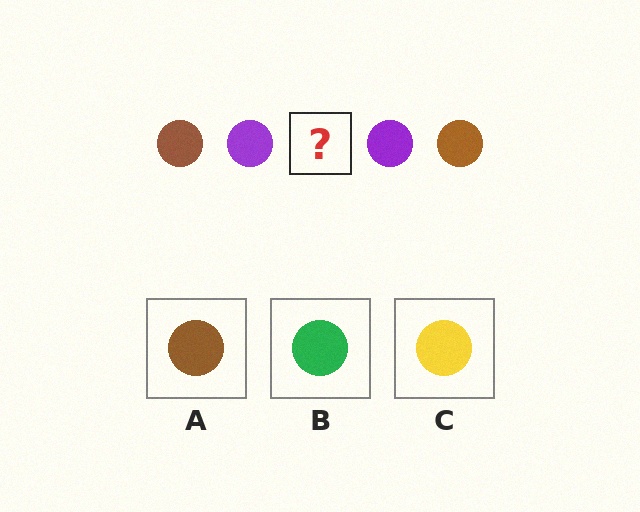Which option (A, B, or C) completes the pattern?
A.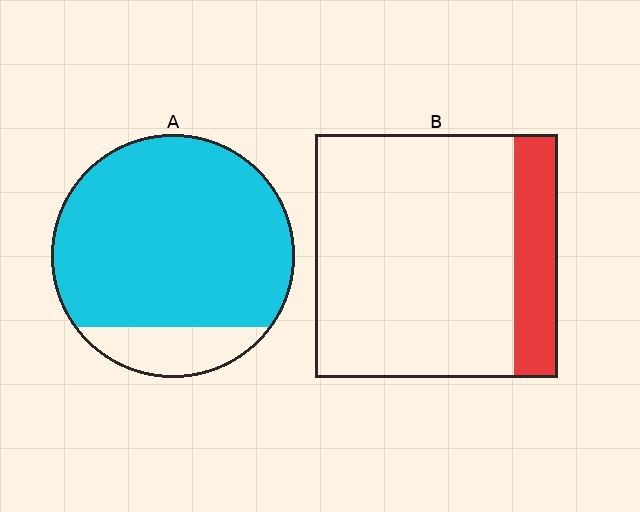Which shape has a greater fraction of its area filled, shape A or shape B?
Shape A.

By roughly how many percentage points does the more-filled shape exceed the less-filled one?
By roughly 65 percentage points (A over B).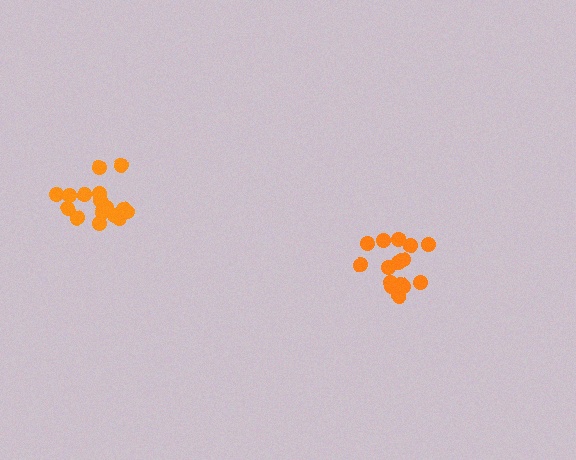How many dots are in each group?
Group 1: 16 dots, Group 2: 17 dots (33 total).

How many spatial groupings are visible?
There are 2 spatial groupings.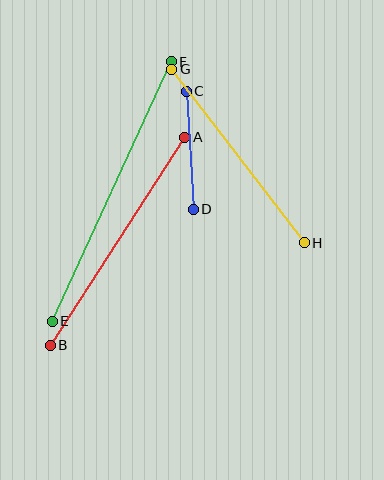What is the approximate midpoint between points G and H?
The midpoint is at approximately (238, 156) pixels.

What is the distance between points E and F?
The distance is approximately 286 pixels.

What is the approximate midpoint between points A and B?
The midpoint is at approximately (117, 241) pixels.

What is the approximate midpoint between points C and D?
The midpoint is at approximately (190, 150) pixels.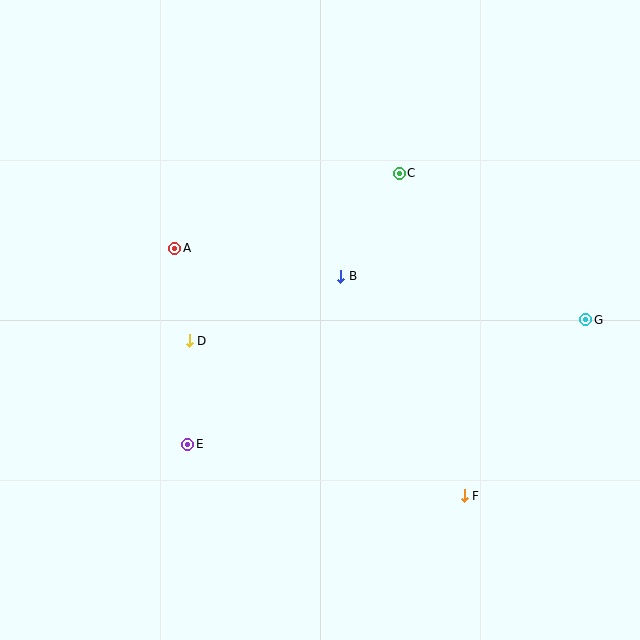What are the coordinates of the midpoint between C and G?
The midpoint between C and G is at (493, 247).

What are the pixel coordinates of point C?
Point C is at (399, 173).